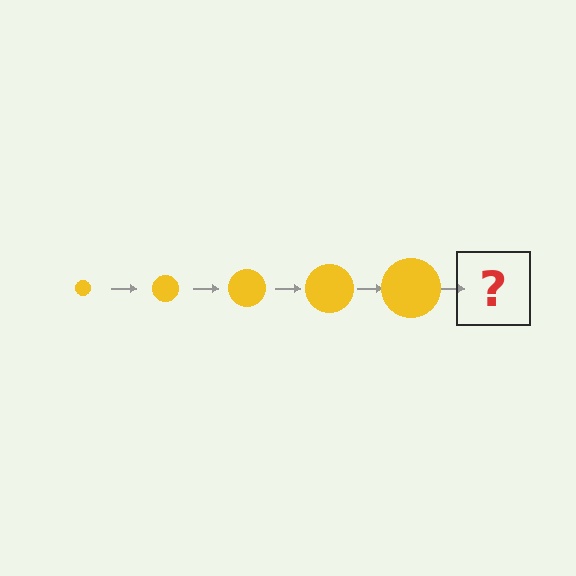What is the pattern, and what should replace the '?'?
The pattern is that the circle gets progressively larger each step. The '?' should be a yellow circle, larger than the previous one.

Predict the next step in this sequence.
The next step is a yellow circle, larger than the previous one.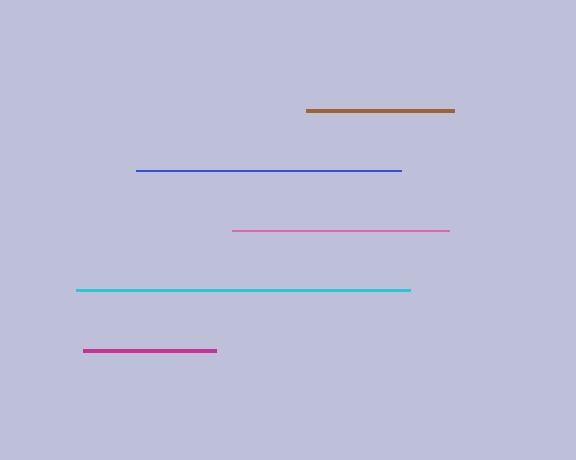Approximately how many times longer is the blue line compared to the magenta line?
The blue line is approximately 2.0 times the length of the magenta line.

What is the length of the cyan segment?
The cyan segment is approximately 333 pixels long.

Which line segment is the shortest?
The magenta line is the shortest at approximately 133 pixels.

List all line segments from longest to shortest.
From longest to shortest: cyan, blue, pink, brown, magenta.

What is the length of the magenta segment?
The magenta segment is approximately 133 pixels long.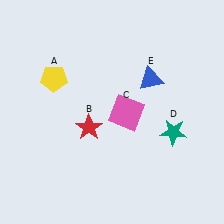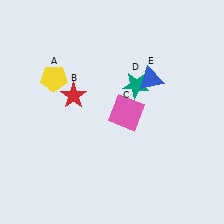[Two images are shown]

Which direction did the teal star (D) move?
The teal star (D) moved up.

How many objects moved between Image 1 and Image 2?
2 objects moved between the two images.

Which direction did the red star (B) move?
The red star (B) moved up.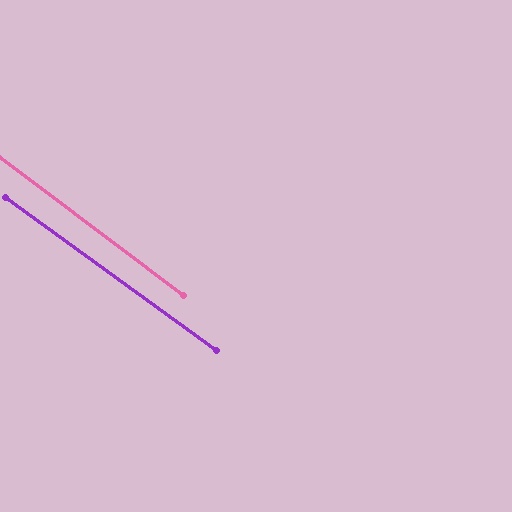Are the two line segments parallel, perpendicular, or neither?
Parallel — their directions differ by only 1.0°.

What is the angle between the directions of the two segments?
Approximately 1 degree.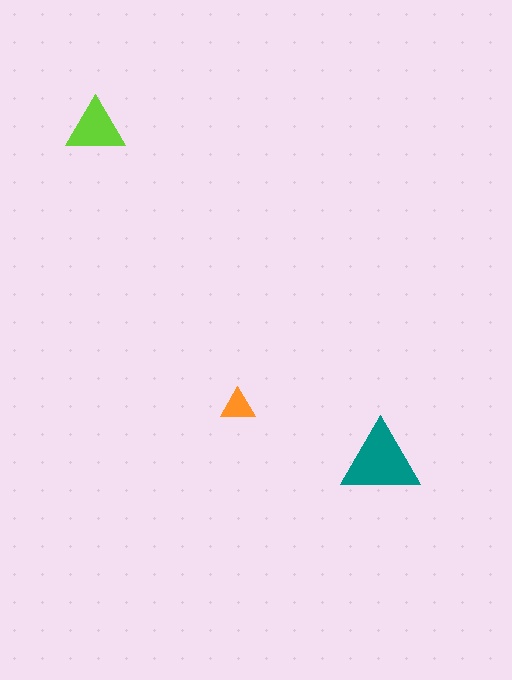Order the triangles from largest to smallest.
the teal one, the lime one, the orange one.